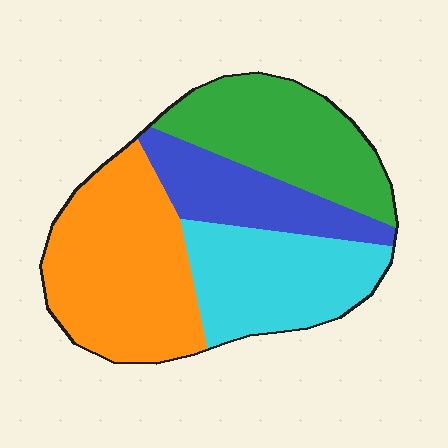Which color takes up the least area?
Blue, at roughly 15%.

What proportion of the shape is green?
Green covers roughly 25% of the shape.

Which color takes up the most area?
Orange, at roughly 35%.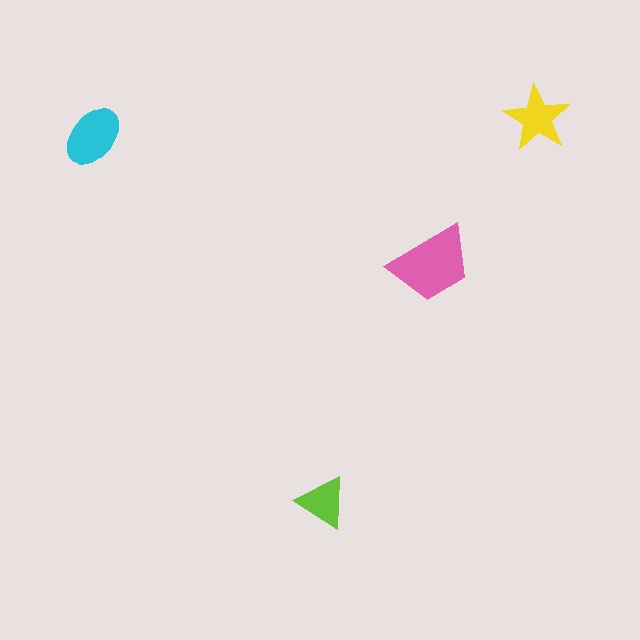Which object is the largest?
The pink trapezoid.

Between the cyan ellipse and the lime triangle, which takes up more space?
The cyan ellipse.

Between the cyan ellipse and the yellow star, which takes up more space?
The cyan ellipse.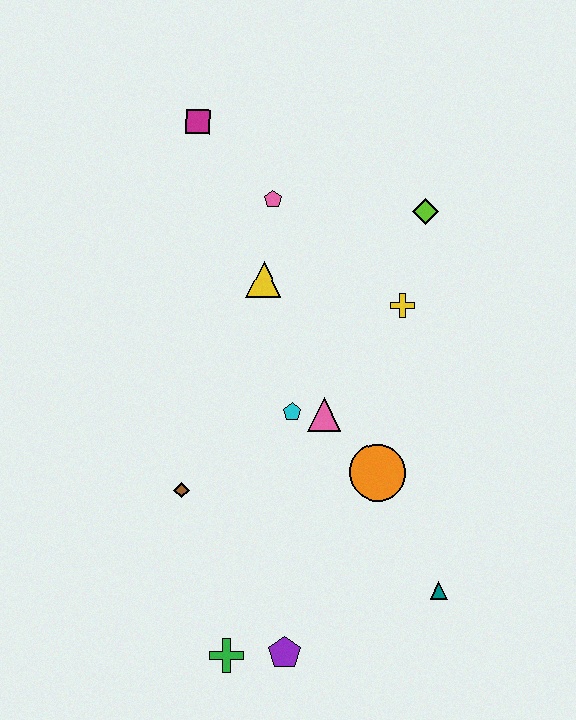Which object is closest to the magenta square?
The pink pentagon is closest to the magenta square.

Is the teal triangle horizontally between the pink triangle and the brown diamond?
No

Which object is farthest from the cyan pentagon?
The magenta square is farthest from the cyan pentagon.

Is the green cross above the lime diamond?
No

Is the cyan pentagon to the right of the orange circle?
No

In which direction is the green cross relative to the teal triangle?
The green cross is to the left of the teal triangle.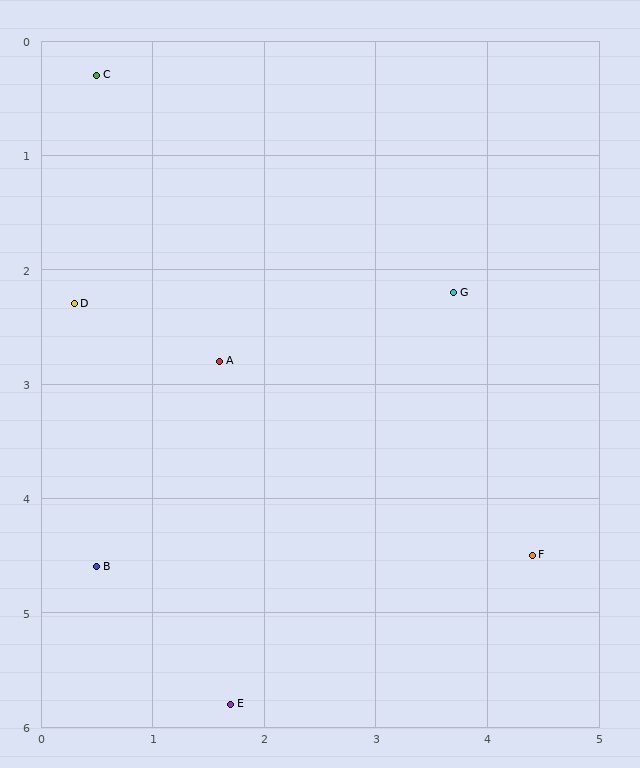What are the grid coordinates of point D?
Point D is at approximately (0.3, 2.3).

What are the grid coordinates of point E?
Point E is at approximately (1.7, 5.8).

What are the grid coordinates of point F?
Point F is at approximately (4.4, 4.5).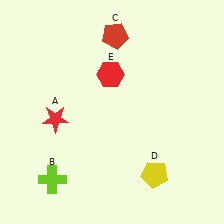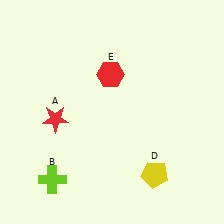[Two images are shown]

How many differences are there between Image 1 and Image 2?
There is 1 difference between the two images.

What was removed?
The red pentagon (C) was removed in Image 2.